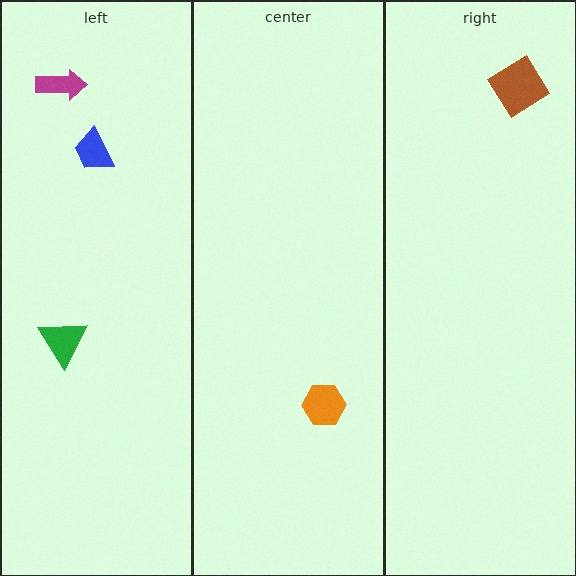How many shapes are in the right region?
1.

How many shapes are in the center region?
1.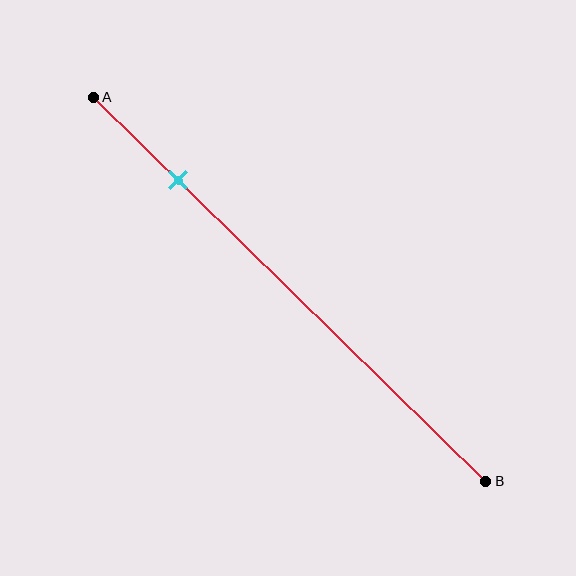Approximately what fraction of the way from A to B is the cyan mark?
The cyan mark is approximately 20% of the way from A to B.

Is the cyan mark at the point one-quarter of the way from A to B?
No, the mark is at about 20% from A, not at the 25% one-quarter point.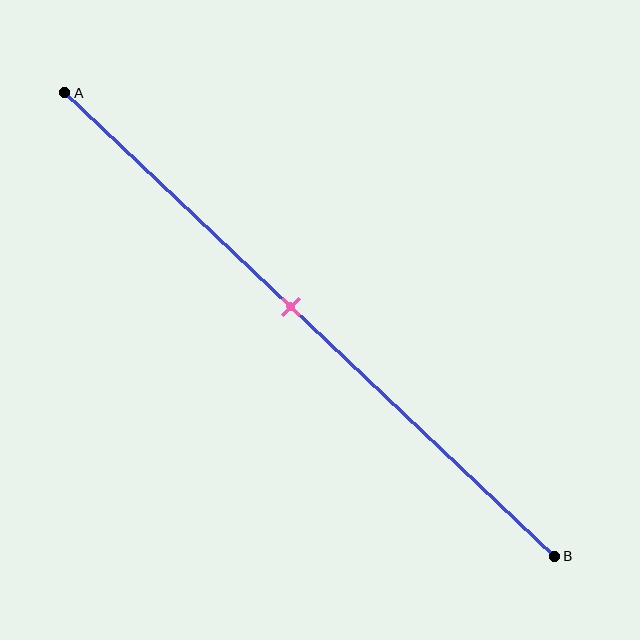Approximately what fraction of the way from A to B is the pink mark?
The pink mark is approximately 45% of the way from A to B.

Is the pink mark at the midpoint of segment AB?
No, the mark is at about 45% from A, not at the 50% midpoint.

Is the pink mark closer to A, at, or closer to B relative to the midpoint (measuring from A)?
The pink mark is closer to point A than the midpoint of segment AB.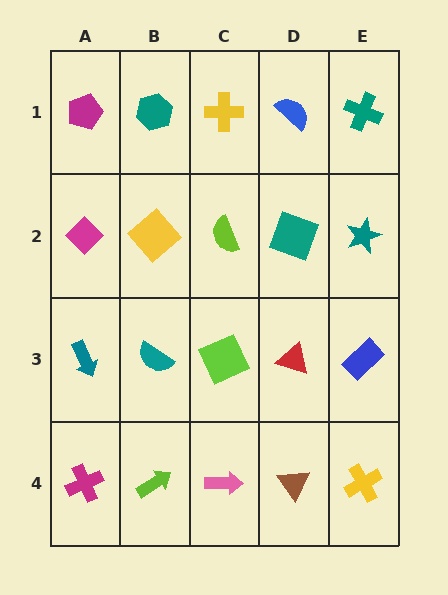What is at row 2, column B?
A yellow diamond.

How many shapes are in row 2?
5 shapes.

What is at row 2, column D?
A teal square.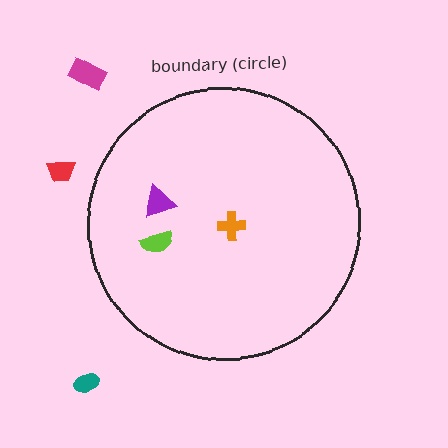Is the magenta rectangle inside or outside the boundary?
Outside.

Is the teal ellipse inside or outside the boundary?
Outside.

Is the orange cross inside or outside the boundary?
Inside.